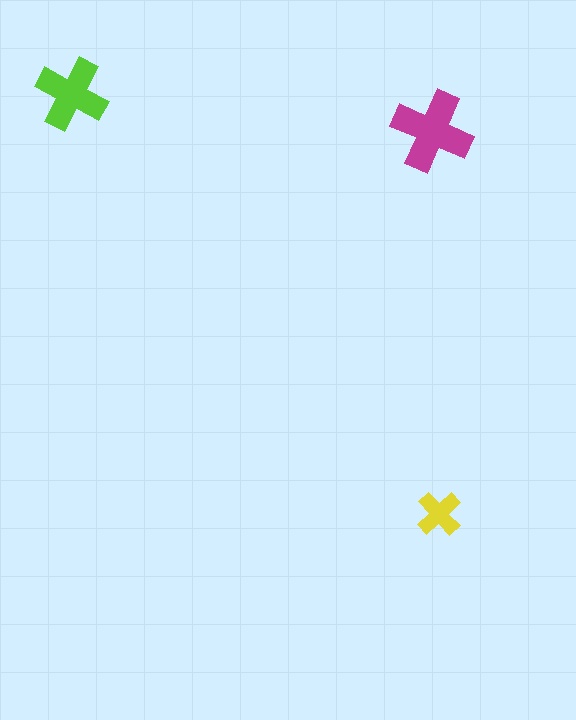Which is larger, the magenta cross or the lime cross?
The magenta one.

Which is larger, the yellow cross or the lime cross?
The lime one.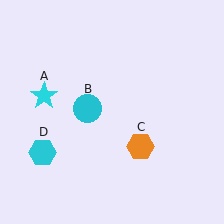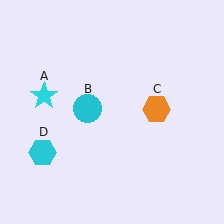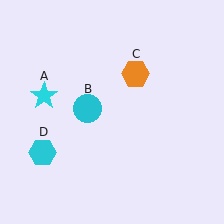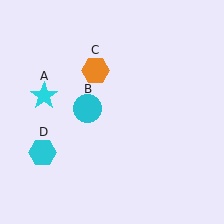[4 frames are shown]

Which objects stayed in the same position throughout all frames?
Cyan star (object A) and cyan circle (object B) and cyan hexagon (object D) remained stationary.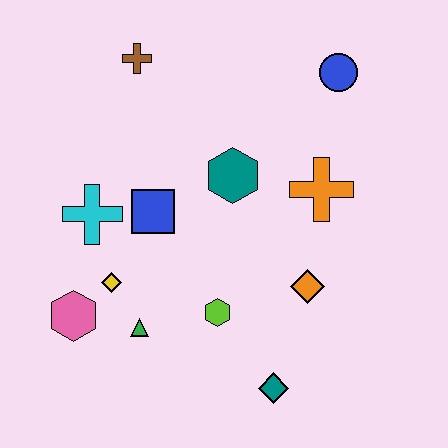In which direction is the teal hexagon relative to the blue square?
The teal hexagon is to the right of the blue square.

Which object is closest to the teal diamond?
The lime hexagon is closest to the teal diamond.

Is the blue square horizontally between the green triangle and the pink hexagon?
No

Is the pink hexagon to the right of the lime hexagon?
No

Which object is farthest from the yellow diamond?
The blue circle is farthest from the yellow diamond.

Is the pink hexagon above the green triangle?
Yes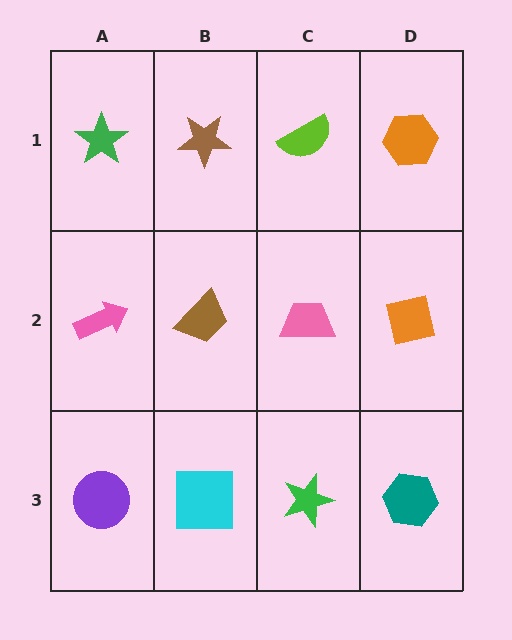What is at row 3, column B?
A cyan square.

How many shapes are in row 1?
4 shapes.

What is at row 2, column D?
An orange square.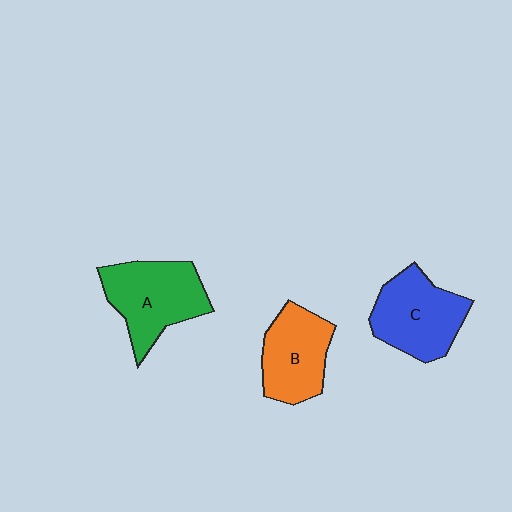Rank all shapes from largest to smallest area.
From largest to smallest: A (green), C (blue), B (orange).